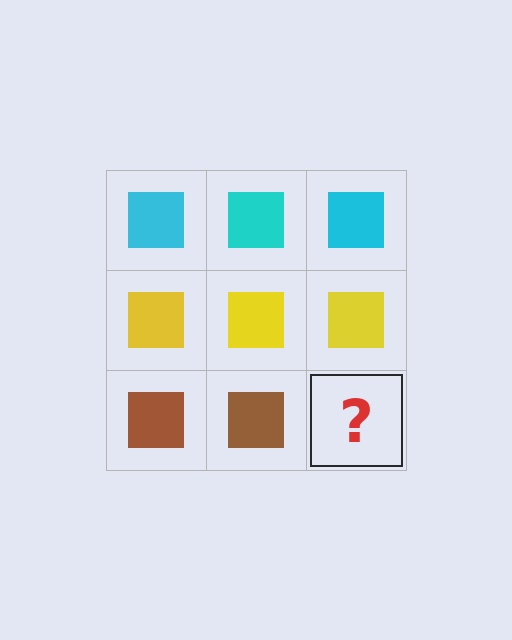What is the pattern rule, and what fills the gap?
The rule is that each row has a consistent color. The gap should be filled with a brown square.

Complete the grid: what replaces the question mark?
The question mark should be replaced with a brown square.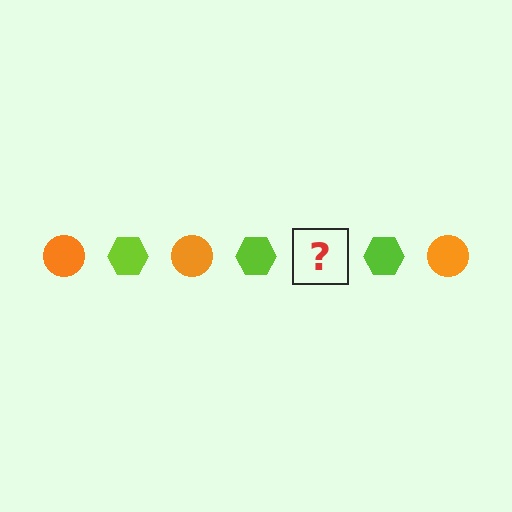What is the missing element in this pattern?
The missing element is an orange circle.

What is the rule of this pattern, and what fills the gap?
The rule is that the pattern alternates between orange circle and lime hexagon. The gap should be filled with an orange circle.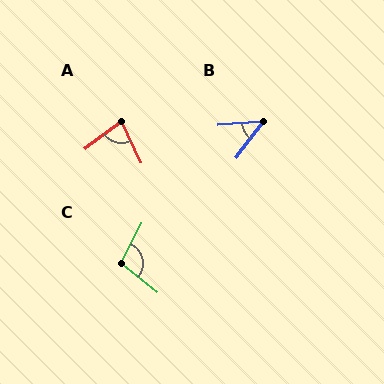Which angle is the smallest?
B, at approximately 49 degrees.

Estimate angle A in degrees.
Approximately 78 degrees.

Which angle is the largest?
C, at approximately 102 degrees.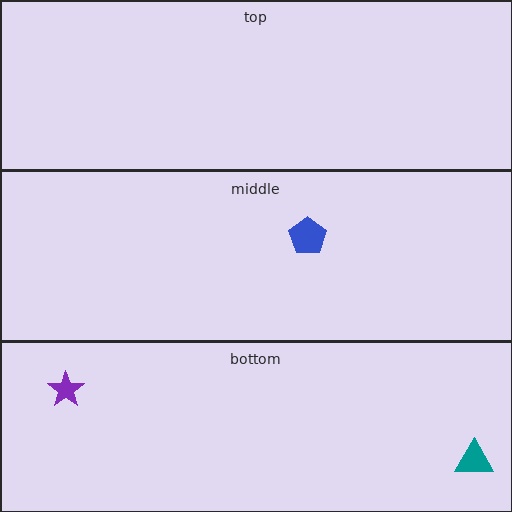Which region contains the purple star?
The bottom region.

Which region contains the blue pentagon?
The middle region.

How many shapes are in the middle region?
1.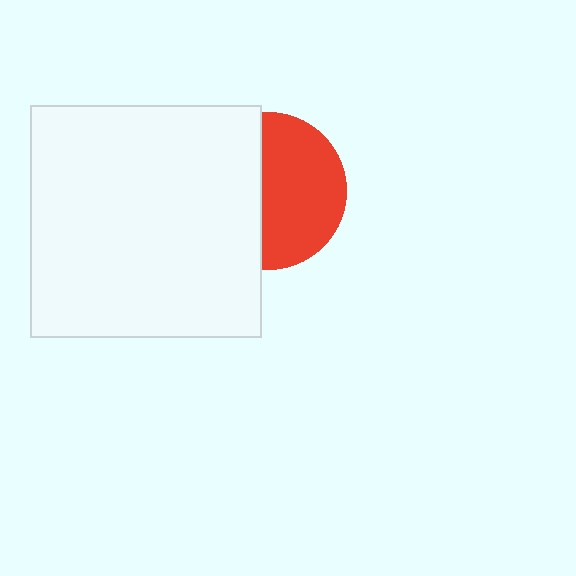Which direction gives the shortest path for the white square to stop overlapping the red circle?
Moving left gives the shortest separation.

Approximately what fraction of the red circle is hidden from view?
Roughly 45% of the red circle is hidden behind the white square.